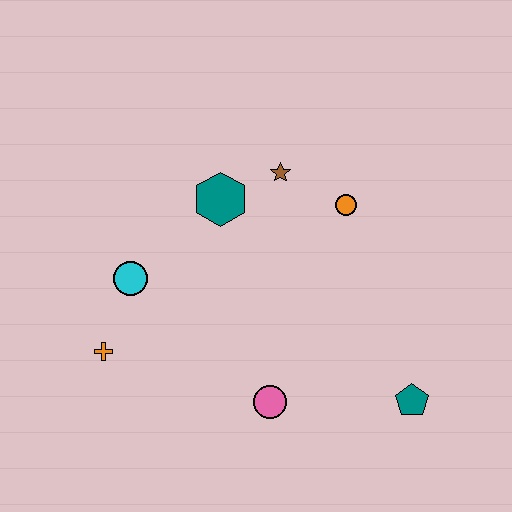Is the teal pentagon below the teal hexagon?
Yes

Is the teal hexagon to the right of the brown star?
No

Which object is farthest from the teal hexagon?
The teal pentagon is farthest from the teal hexagon.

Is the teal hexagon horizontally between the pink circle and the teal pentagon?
No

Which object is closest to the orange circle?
The brown star is closest to the orange circle.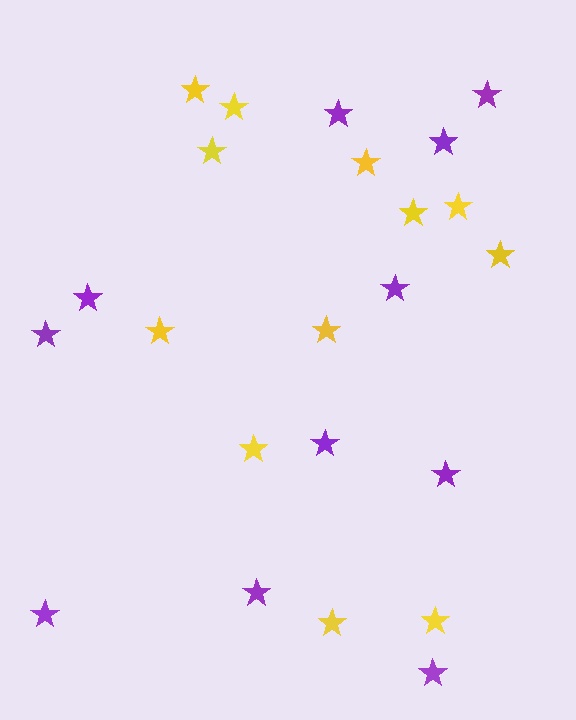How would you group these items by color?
There are 2 groups: one group of yellow stars (12) and one group of purple stars (11).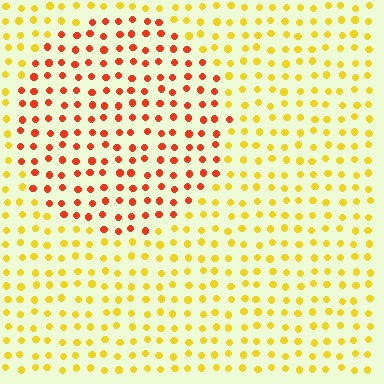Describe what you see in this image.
The image is filled with small yellow elements in a uniform arrangement. A circle-shaped region is visible where the elements are tinted to a slightly different hue, forming a subtle color boundary.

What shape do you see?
I see a circle.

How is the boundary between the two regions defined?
The boundary is defined purely by a slight shift in hue (about 45 degrees). Spacing, size, and orientation are identical on both sides.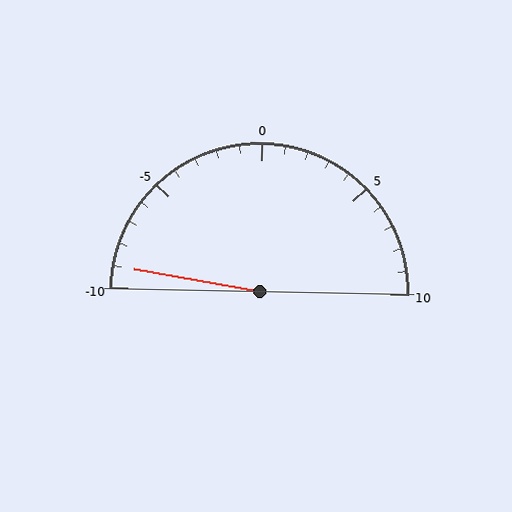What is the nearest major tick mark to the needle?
The nearest major tick mark is -10.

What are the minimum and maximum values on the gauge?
The gauge ranges from -10 to 10.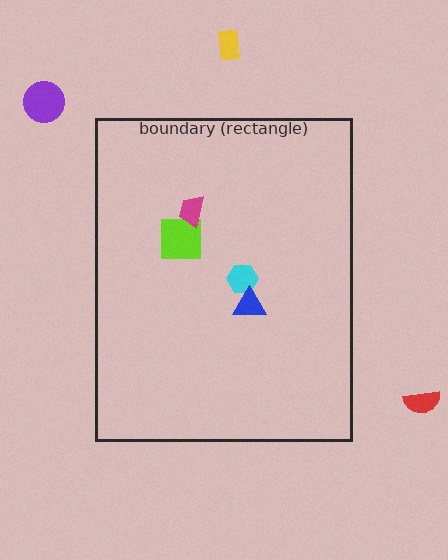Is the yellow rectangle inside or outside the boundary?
Outside.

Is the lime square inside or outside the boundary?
Inside.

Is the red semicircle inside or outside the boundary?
Outside.